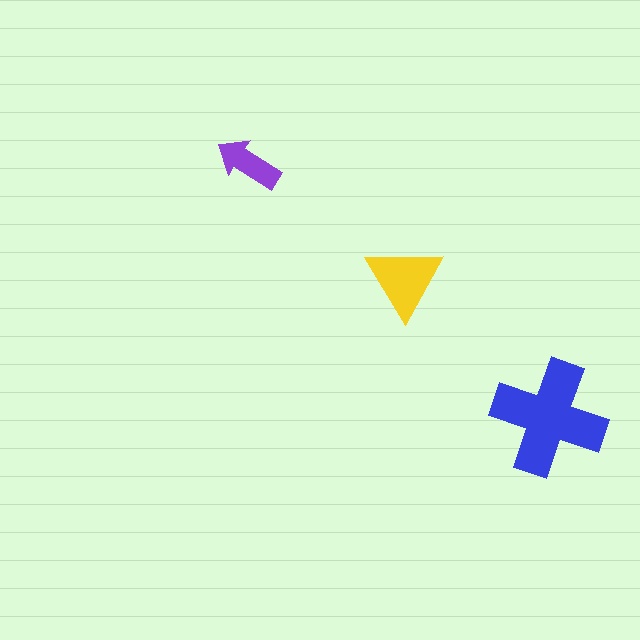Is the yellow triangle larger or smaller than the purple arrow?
Larger.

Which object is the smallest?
The purple arrow.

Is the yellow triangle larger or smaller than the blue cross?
Smaller.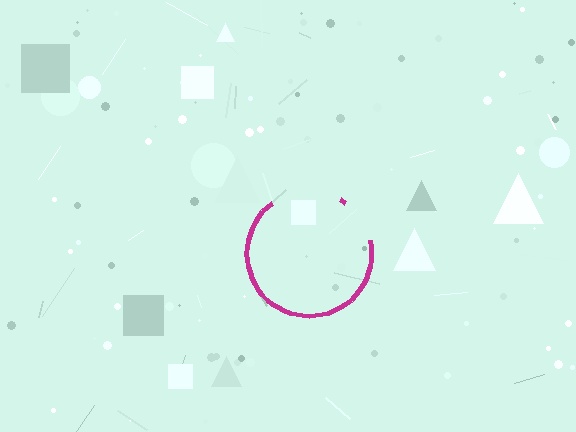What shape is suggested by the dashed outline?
The dashed outline suggests a circle.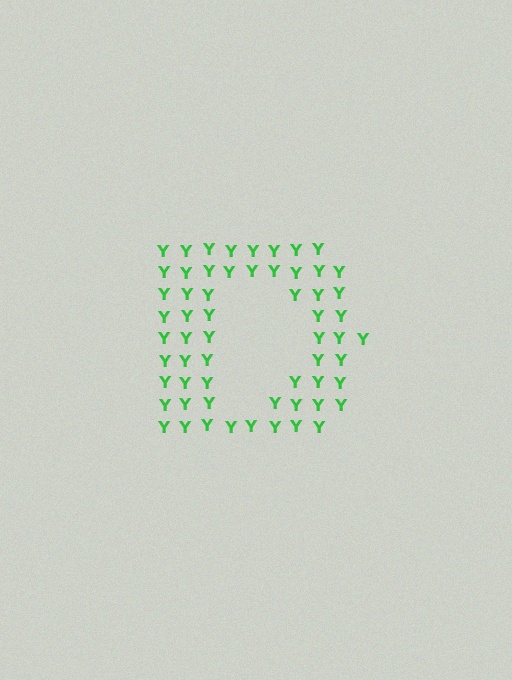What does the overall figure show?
The overall figure shows the letter D.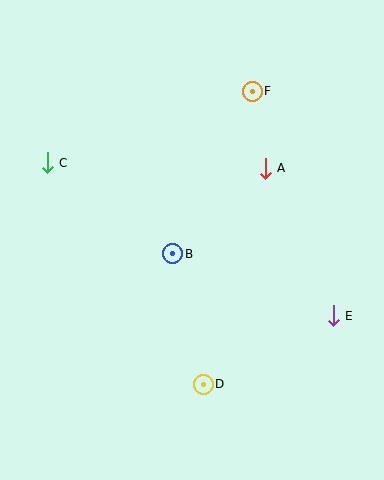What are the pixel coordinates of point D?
Point D is at (203, 384).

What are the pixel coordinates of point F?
Point F is at (252, 91).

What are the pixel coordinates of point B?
Point B is at (173, 254).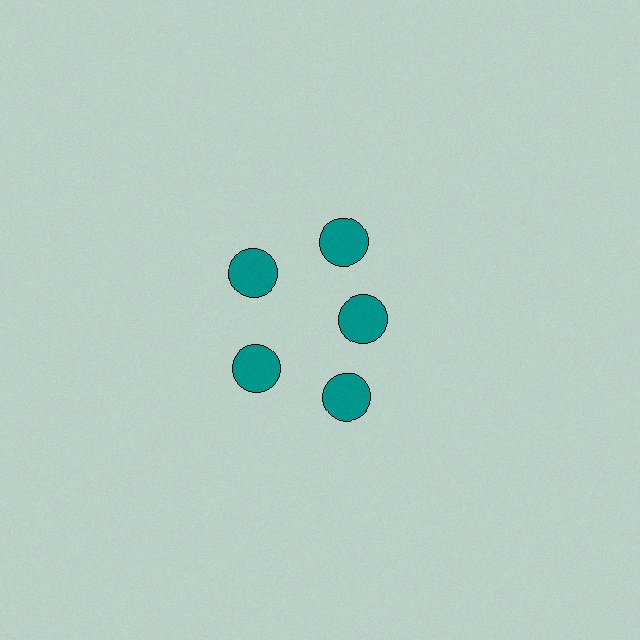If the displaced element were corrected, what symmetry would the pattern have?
It would have 5-fold rotational symmetry — the pattern would map onto itself every 72 degrees.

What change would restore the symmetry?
The symmetry would be restored by moving it outward, back onto the ring so that all 5 circles sit at equal angles and equal distance from the center.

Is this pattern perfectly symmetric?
No. The 5 teal circles are arranged in a ring, but one element near the 3 o'clock position is pulled inward toward the center, breaking the 5-fold rotational symmetry.